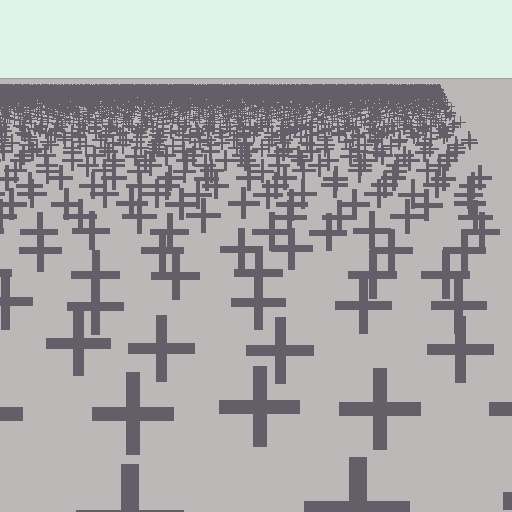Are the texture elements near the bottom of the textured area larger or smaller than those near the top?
Larger. Near the bottom, elements are closer to the viewer and appear at a bigger on-screen size.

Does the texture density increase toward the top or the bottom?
Density increases toward the top.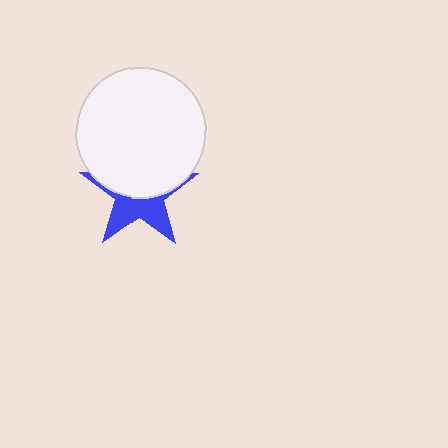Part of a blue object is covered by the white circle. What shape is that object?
It is a star.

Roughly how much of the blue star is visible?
About half of it is visible (roughly 46%).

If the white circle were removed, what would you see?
You would see the complete blue star.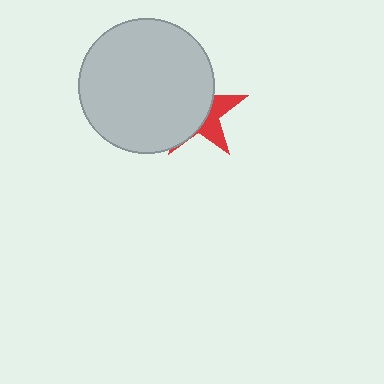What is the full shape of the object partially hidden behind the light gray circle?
The partially hidden object is a red star.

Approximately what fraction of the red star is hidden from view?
Roughly 66% of the red star is hidden behind the light gray circle.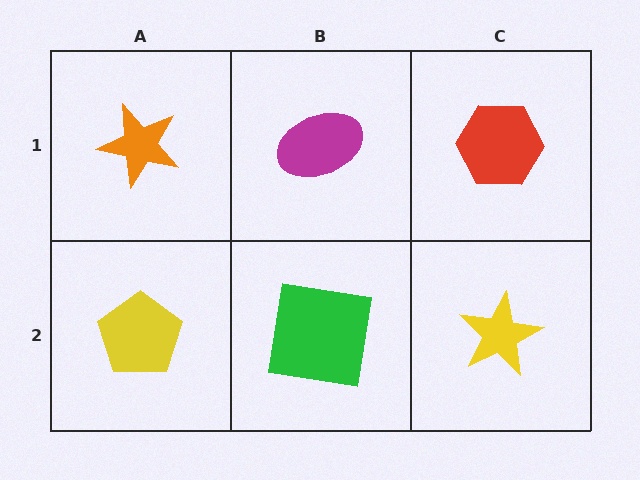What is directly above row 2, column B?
A magenta ellipse.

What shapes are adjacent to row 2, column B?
A magenta ellipse (row 1, column B), a yellow pentagon (row 2, column A), a yellow star (row 2, column C).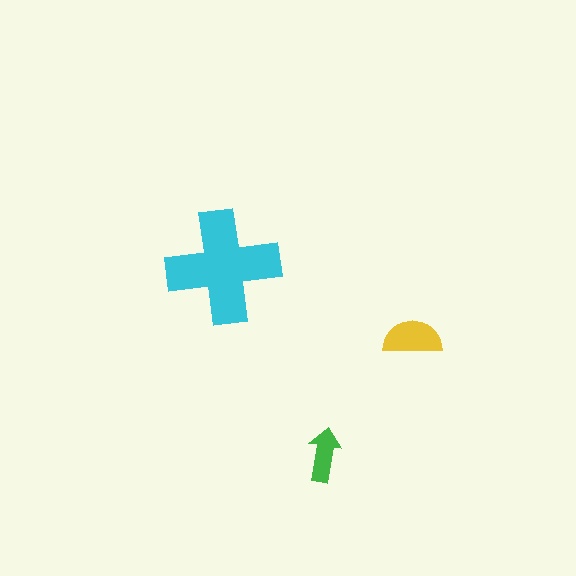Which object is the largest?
The cyan cross.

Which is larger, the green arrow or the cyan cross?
The cyan cross.